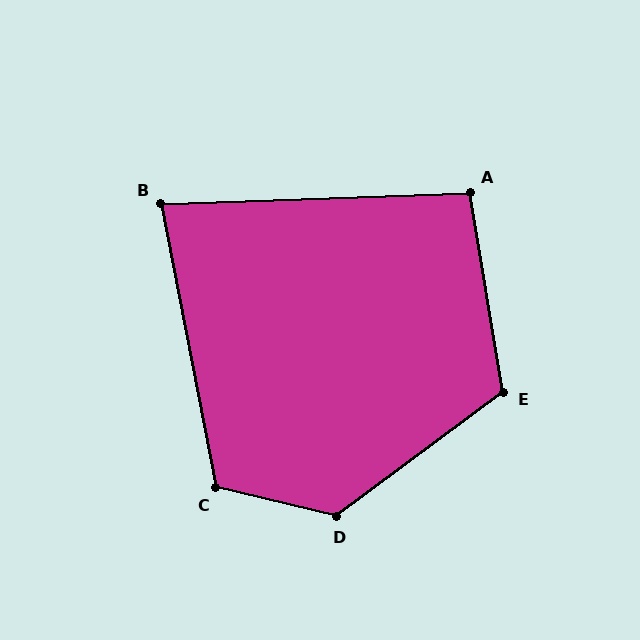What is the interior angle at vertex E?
Approximately 117 degrees (obtuse).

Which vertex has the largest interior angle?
D, at approximately 130 degrees.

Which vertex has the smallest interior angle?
B, at approximately 81 degrees.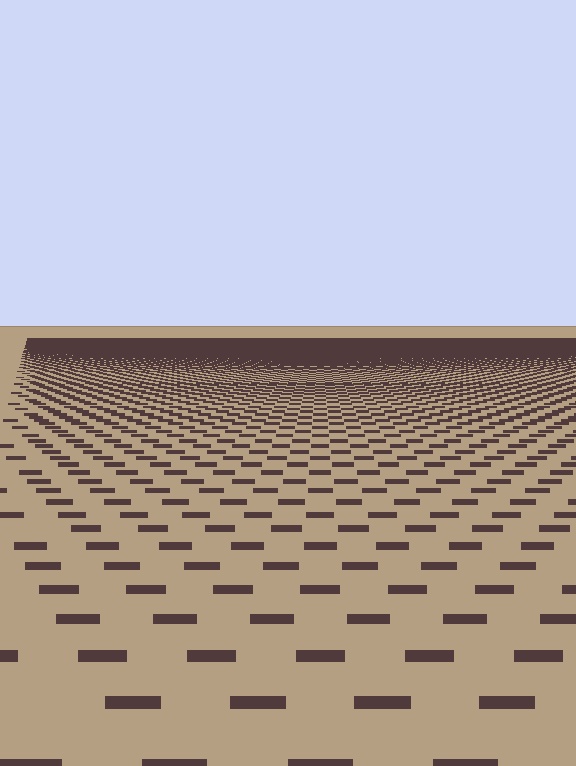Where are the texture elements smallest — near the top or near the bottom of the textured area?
Near the top.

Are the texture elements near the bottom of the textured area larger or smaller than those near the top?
Larger. Near the bottom, elements are closer to the viewer and appear at a bigger on-screen size.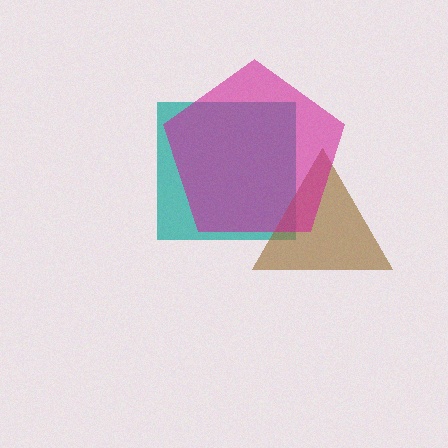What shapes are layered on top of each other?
The layered shapes are: a teal square, a brown triangle, a magenta pentagon.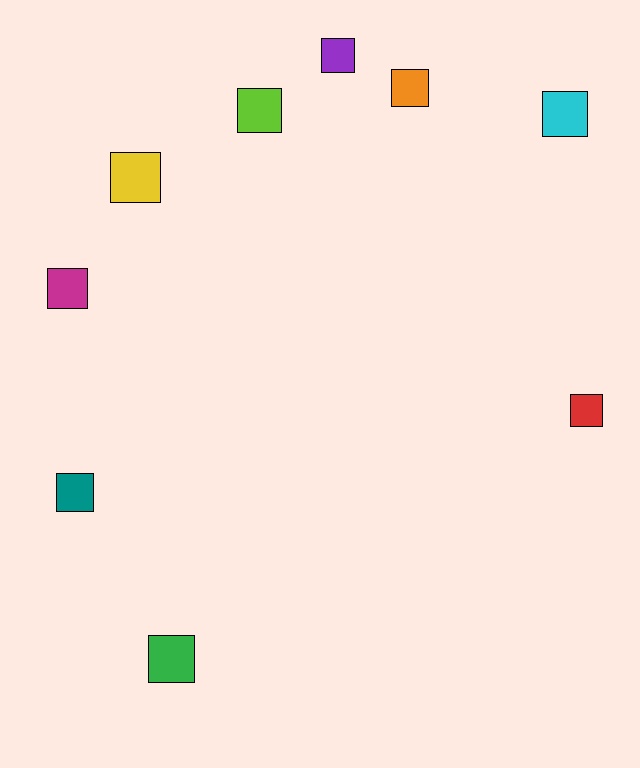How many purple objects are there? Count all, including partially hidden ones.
There is 1 purple object.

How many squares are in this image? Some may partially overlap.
There are 9 squares.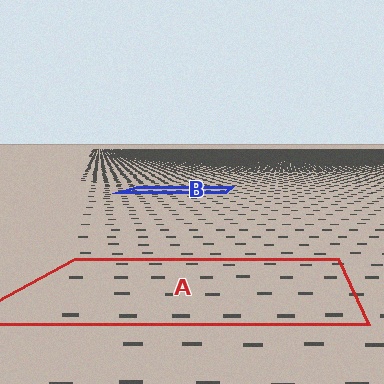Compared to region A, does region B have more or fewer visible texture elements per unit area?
Region B has more texture elements per unit area — they are packed more densely because it is farther away.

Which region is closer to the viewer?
Region A is closer. The texture elements there are larger and more spread out.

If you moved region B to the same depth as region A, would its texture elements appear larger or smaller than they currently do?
They would appear larger. At a closer depth, the same texture elements are projected at a bigger on-screen size.